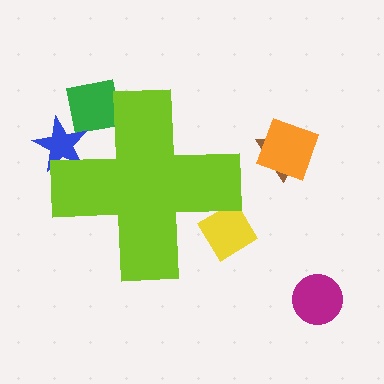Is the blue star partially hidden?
Yes, the blue star is partially hidden behind the lime cross.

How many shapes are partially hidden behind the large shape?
3 shapes are partially hidden.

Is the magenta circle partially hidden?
No, the magenta circle is fully visible.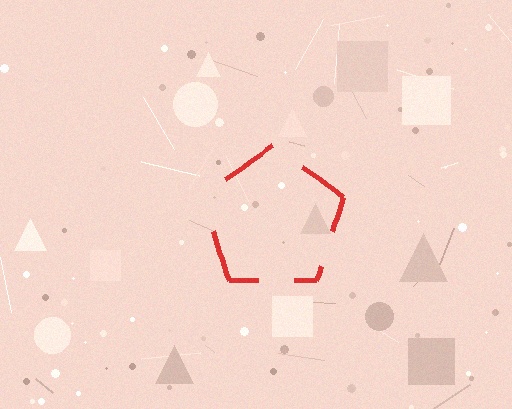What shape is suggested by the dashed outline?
The dashed outline suggests a pentagon.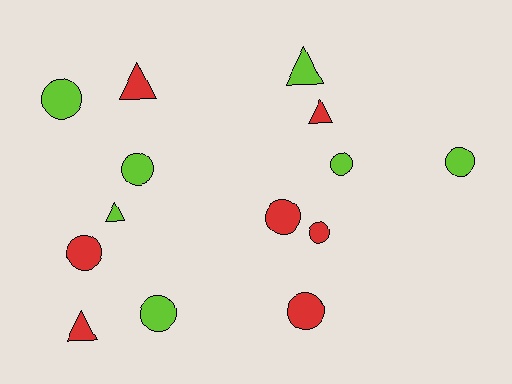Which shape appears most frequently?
Circle, with 9 objects.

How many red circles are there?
There are 4 red circles.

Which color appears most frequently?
Red, with 7 objects.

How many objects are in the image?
There are 14 objects.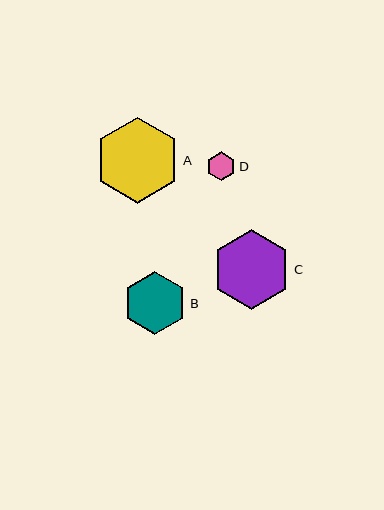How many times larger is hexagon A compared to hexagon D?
Hexagon A is approximately 2.9 times the size of hexagon D.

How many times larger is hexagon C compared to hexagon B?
Hexagon C is approximately 1.3 times the size of hexagon B.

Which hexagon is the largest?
Hexagon A is the largest with a size of approximately 86 pixels.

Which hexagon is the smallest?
Hexagon D is the smallest with a size of approximately 29 pixels.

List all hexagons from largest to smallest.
From largest to smallest: A, C, B, D.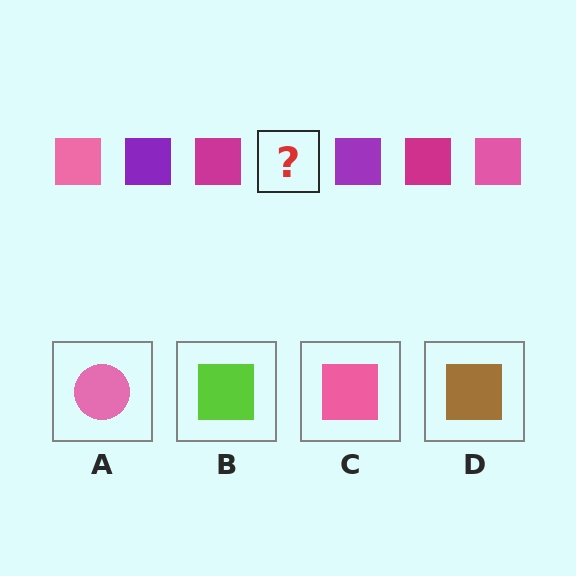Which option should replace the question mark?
Option C.